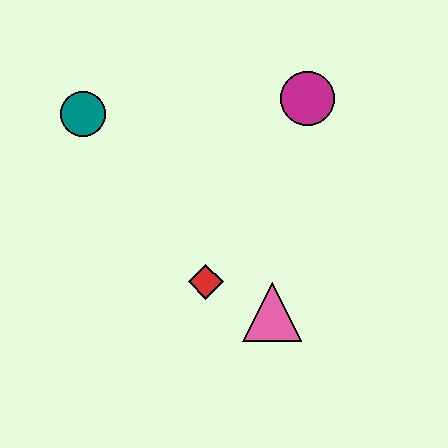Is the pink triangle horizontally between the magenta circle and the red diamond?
Yes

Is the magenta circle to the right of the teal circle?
Yes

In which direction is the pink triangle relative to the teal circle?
The pink triangle is below the teal circle.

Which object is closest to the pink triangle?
The red diamond is closest to the pink triangle.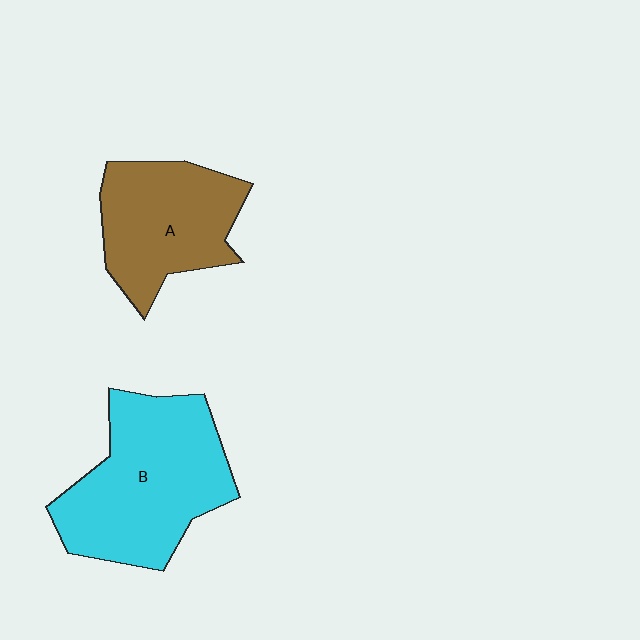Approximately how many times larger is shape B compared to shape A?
Approximately 1.4 times.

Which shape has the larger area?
Shape B (cyan).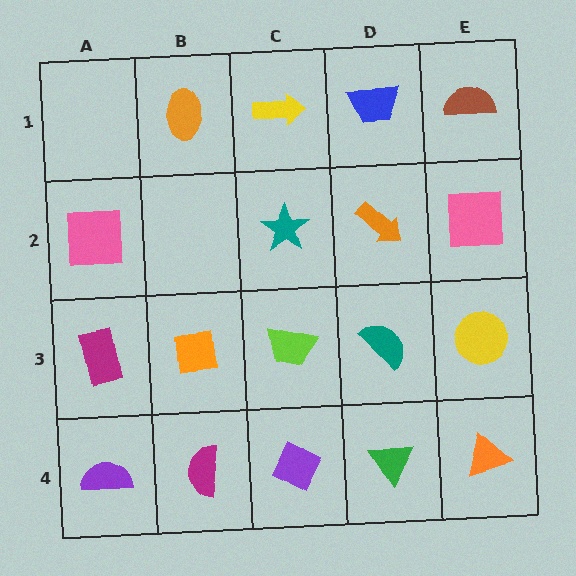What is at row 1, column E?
A brown semicircle.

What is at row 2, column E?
A pink square.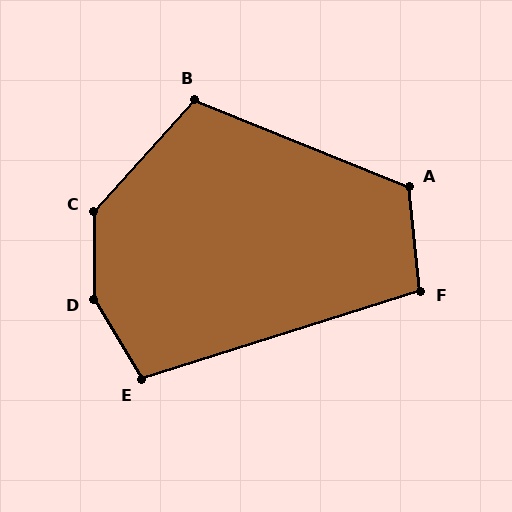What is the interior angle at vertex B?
Approximately 110 degrees (obtuse).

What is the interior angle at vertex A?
Approximately 118 degrees (obtuse).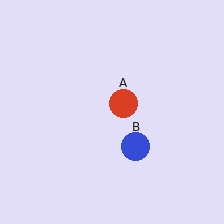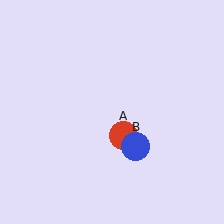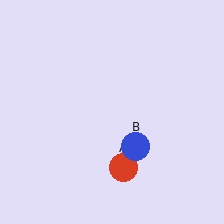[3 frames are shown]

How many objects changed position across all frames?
1 object changed position: red circle (object A).